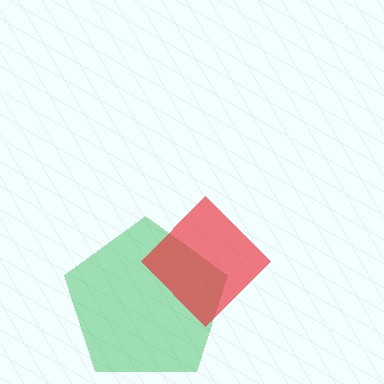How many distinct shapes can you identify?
There are 2 distinct shapes: a green pentagon, a red diamond.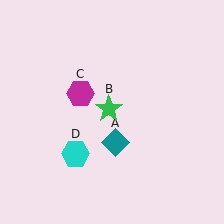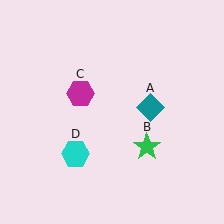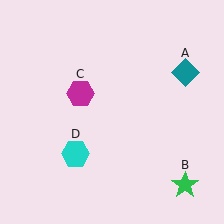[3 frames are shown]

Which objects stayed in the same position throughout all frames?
Magenta hexagon (object C) and cyan hexagon (object D) remained stationary.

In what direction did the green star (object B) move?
The green star (object B) moved down and to the right.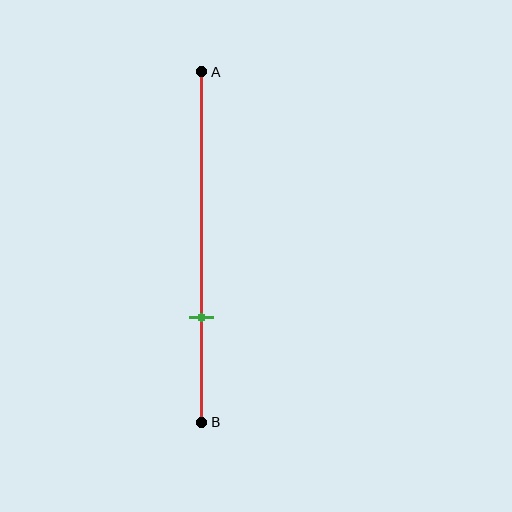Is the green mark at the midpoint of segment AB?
No, the mark is at about 70% from A, not at the 50% midpoint.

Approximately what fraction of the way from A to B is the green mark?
The green mark is approximately 70% of the way from A to B.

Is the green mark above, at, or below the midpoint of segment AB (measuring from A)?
The green mark is below the midpoint of segment AB.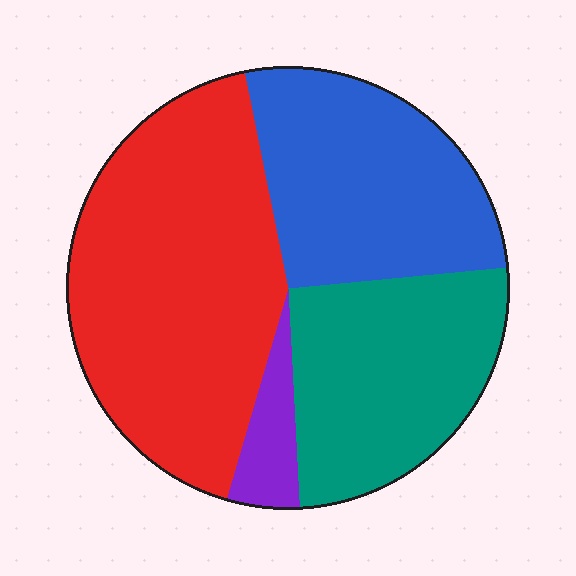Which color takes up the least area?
Purple, at roughly 5%.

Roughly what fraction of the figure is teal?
Teal takes up between a sixth and a third of the figure.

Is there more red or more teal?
Red.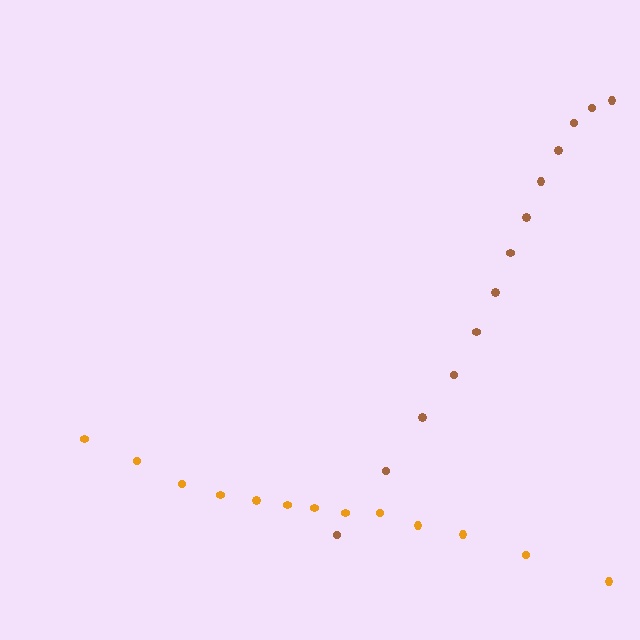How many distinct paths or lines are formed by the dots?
There are 2 distinct paths.